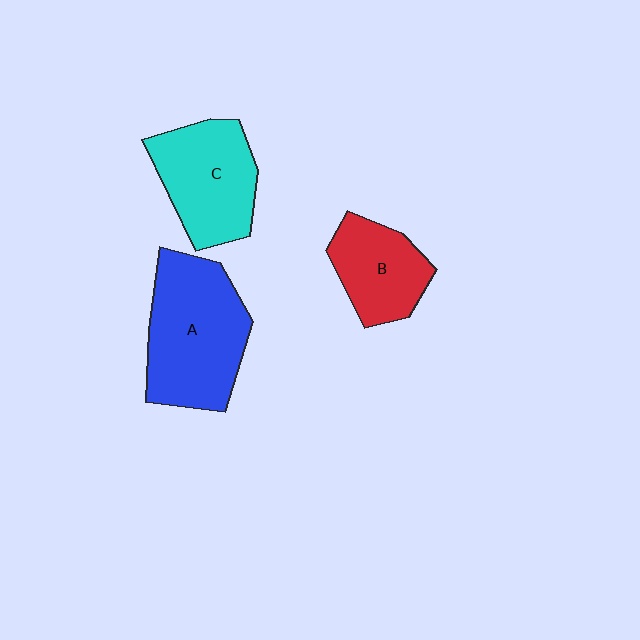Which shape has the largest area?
Shape A (blue).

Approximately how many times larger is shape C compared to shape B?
Approximately 1.3 times.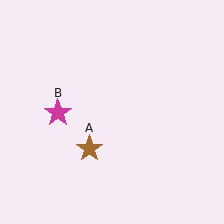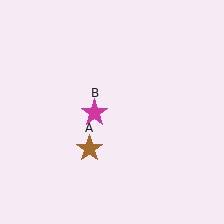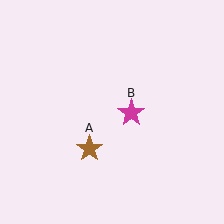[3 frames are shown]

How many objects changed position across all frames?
1 object changed position: magenta star (object B).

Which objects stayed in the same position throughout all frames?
Brown star (object A) remained stationary.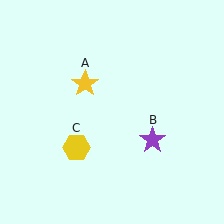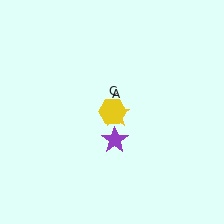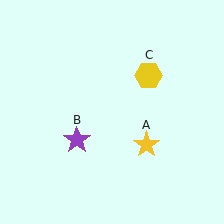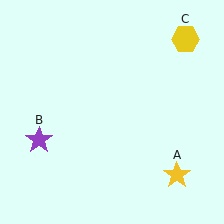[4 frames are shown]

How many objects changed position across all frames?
3 objects changed position: yellow star (object A), purple star (object B), yellow hexagon (object C).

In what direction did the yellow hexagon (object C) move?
The yellow hexagon (object C) moved up and to the right.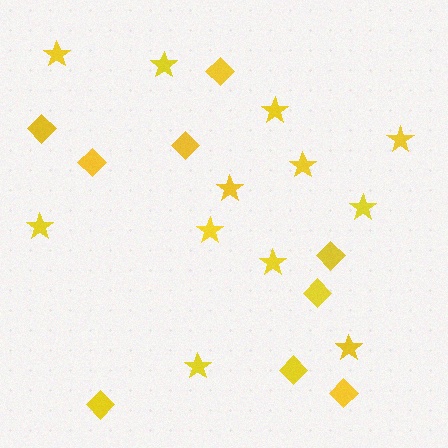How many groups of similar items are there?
There are 2 groups: one group of diamonds (9) and one group of stars (12).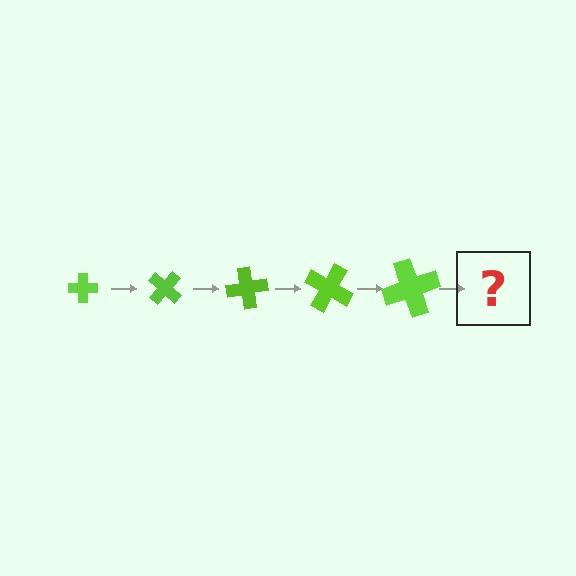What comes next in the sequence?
The next element should be a cross, larger than the previous one and rotated 200 degrees from the start.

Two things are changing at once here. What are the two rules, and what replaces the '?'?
The two rules are that the cross grows larger each step and it rotates 40 degrees each step. The '?' should be a cross, larger than the previous one and rotated 200 degrees from the start.